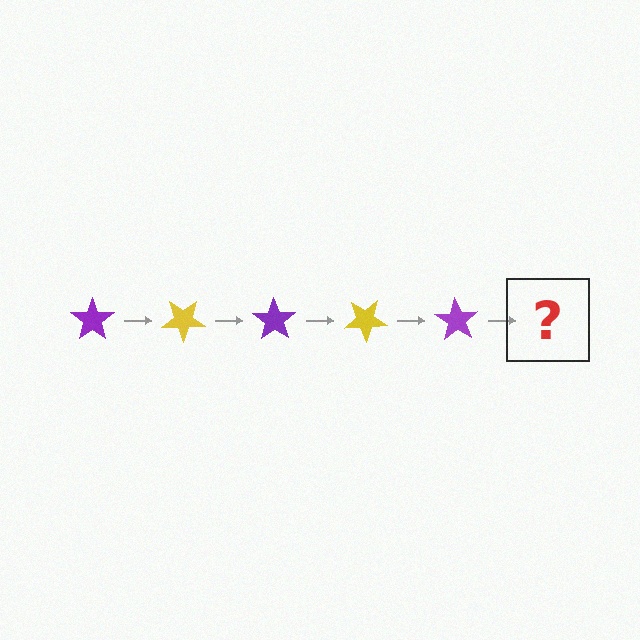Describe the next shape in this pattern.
It should be a yellow star, rotated 175 degrees from the start.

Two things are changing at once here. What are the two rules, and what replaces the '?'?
The two rules are that it rotates 35 degrees each step and the color cycles through purple and yellow. The '?' should be a yellow star, rotated 175 degrees from the start.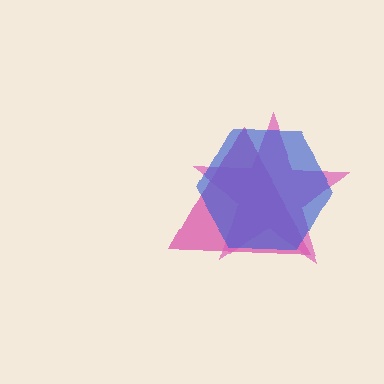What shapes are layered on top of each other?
The layered shapes are: a magenta triangle, a pink star, a blue hexagon.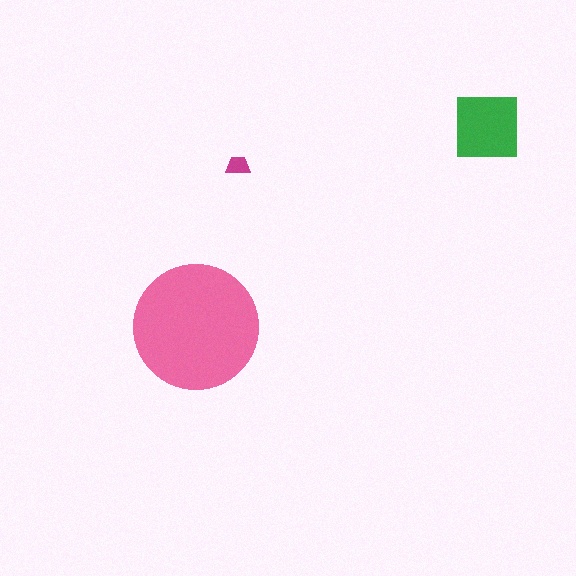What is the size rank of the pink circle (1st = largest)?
1st.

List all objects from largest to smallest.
The pink circle, the green square, the magenta trapezoid.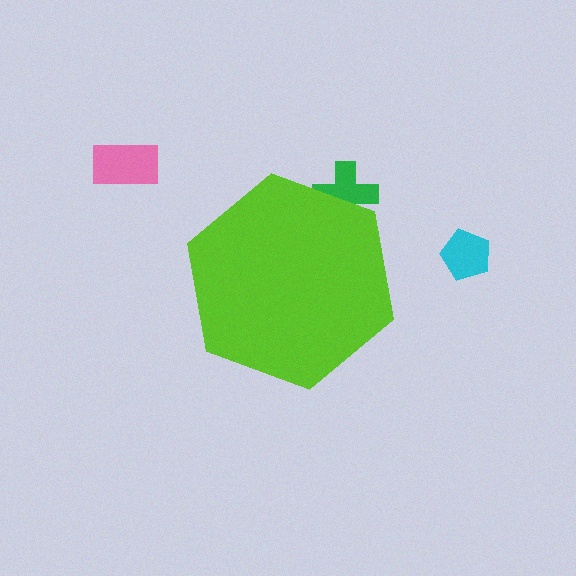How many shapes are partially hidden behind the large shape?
1 shape is partially hidden.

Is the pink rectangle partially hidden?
No, the pink rectangle is fully visible.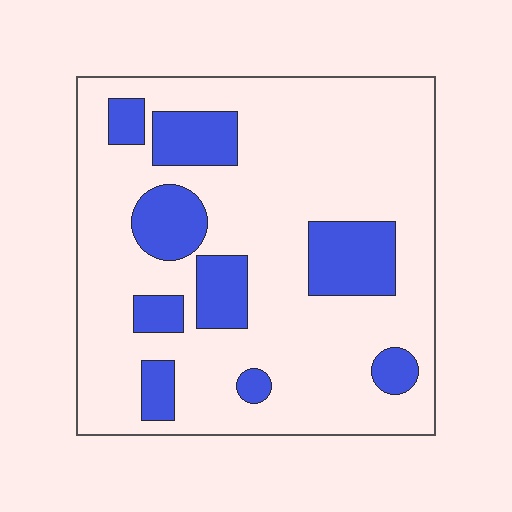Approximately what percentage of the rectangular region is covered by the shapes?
Approximately 20%.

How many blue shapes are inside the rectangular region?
9.